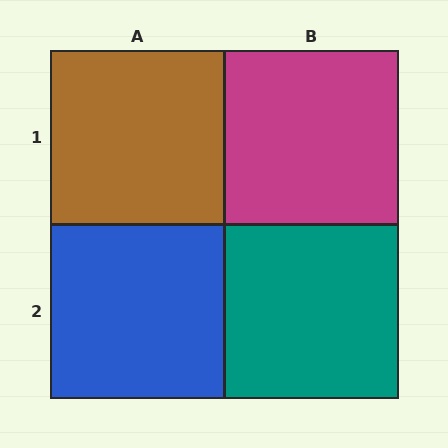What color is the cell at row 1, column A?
Brown.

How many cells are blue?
1 cell is blue.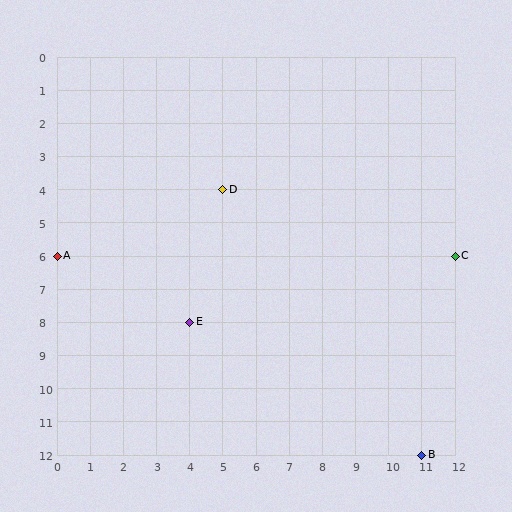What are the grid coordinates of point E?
Point E is at grid coordinates (4, 8).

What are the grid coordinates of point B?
Point B is at grid coordinates (11, 12).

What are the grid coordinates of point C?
Point C is at grid coordinates (12, 6).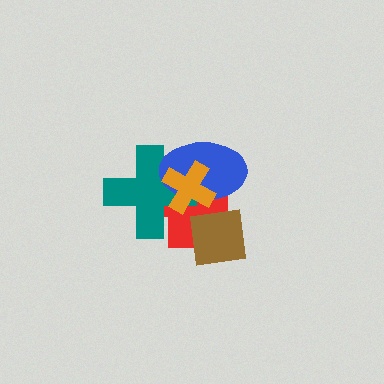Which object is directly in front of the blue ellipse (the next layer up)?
The orange cross is directly in front of the blue ellipse.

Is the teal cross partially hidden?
Yes, it is partially covered by another shape.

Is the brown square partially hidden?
No, no other shape covers it.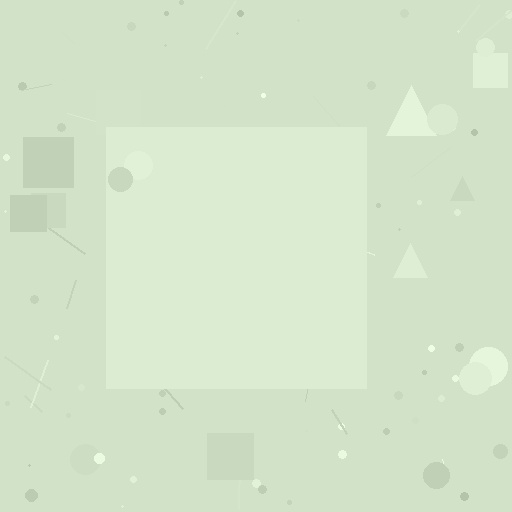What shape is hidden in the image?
A square is hidden in the image.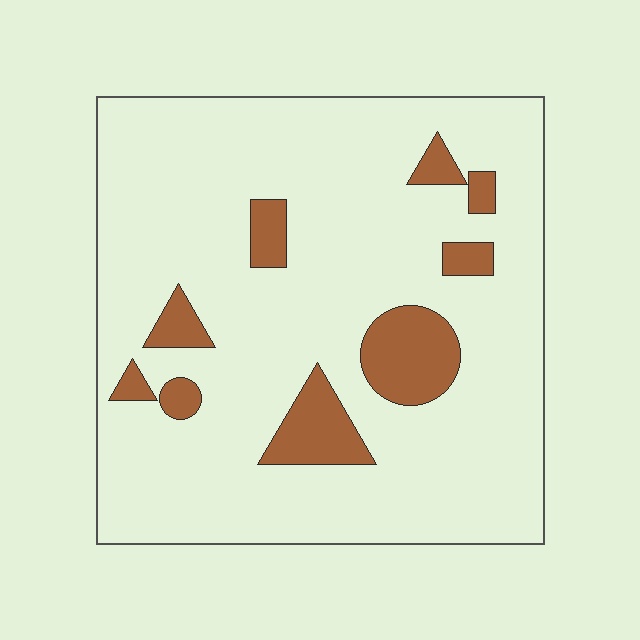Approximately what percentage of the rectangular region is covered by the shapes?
Approximately 15%.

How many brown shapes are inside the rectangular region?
9.